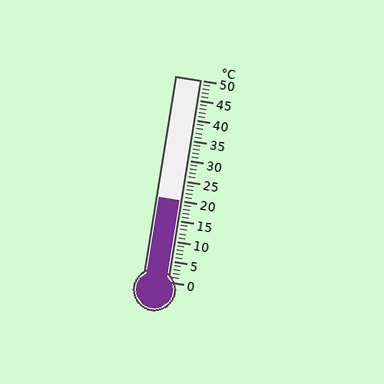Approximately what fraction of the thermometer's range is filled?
The thermometer is filled to approximately 40% of its range.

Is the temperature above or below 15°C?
The temperature is above 15°C.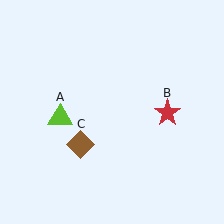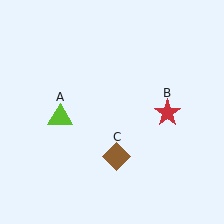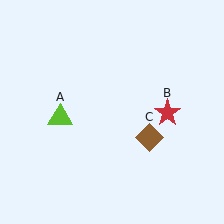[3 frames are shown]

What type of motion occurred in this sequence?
The brown diamond (object C) rotated counterclockwise around the center of the scene.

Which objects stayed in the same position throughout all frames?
Lime triangle (object A) and red star (object B) remained stationary.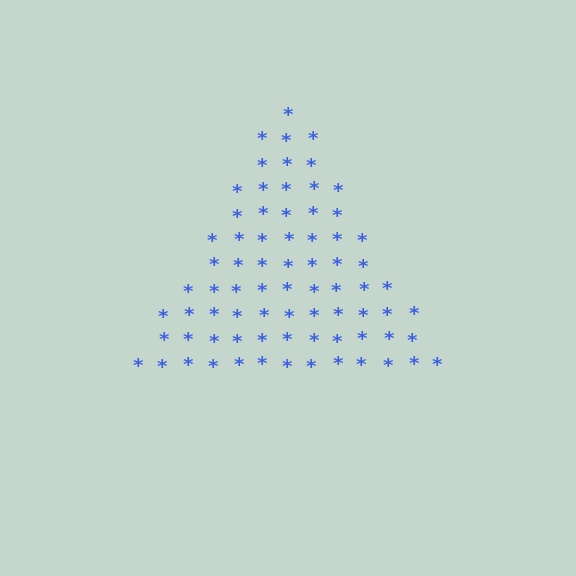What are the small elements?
The small elements are asterisks.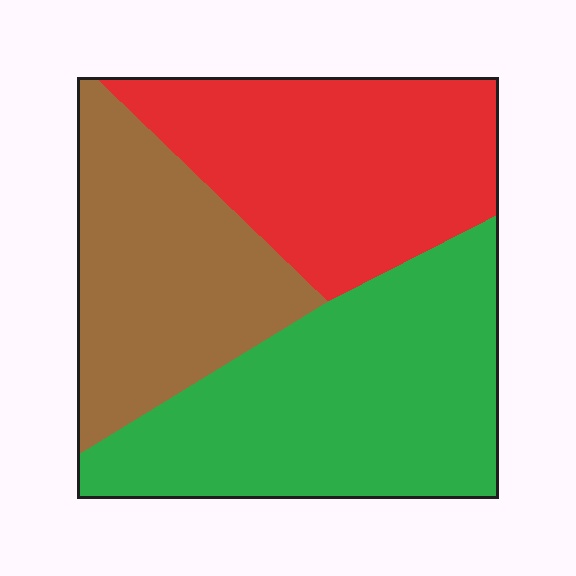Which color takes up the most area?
Green, at roughly 40%.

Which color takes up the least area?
Brown, at roughly 30%.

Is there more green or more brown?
Green.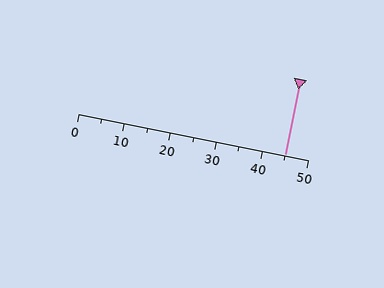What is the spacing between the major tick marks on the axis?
The major ticks are spaced 10 apart.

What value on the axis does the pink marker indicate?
The marker indicates approximately 45.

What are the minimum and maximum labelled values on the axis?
The axis runs from 0 to 50.